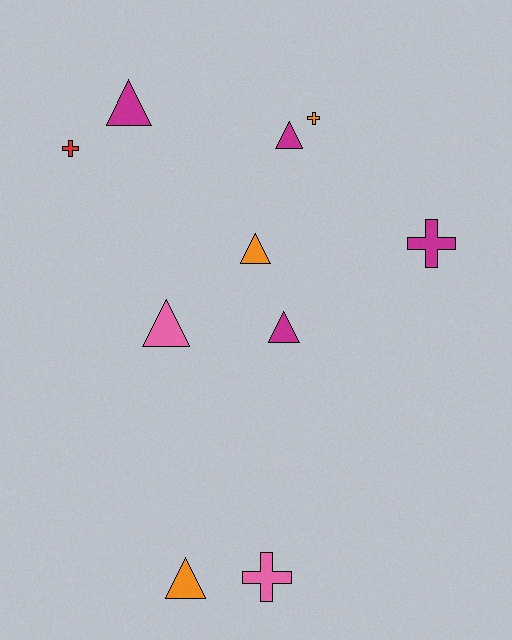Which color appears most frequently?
Magenta, with 4 objects.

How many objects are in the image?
There are 10 objects.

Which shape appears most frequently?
Triangle, with 6 objects.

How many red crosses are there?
There is 1 red cross.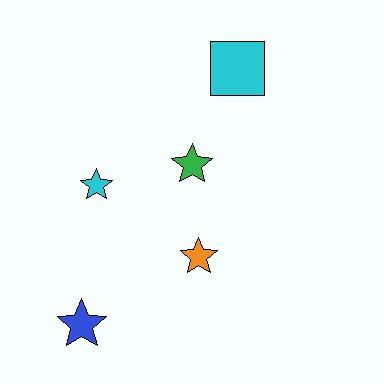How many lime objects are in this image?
There are no lime objects.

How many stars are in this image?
There are 4 stars.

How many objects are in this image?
There are 5 objects.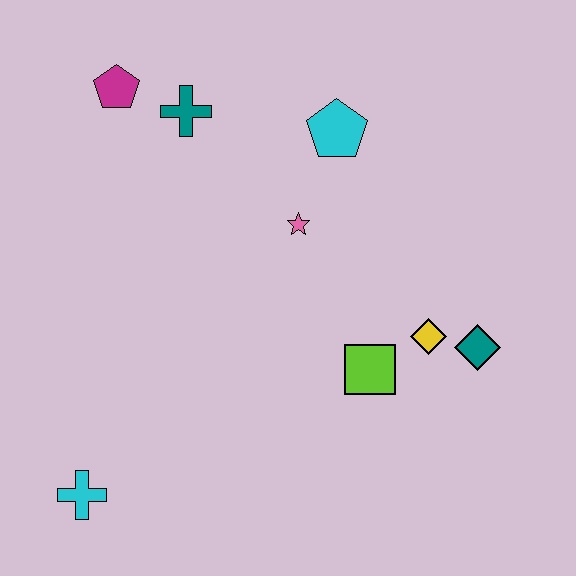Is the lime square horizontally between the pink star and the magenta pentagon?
No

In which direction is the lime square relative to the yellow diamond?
The lime square is to the left of the yellow diamond.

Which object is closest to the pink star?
The cyan pentagon is closest to the pink star.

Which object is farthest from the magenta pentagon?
The teal diamond is farthest from the magenta pentagon.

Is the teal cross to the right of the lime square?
No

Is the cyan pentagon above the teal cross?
No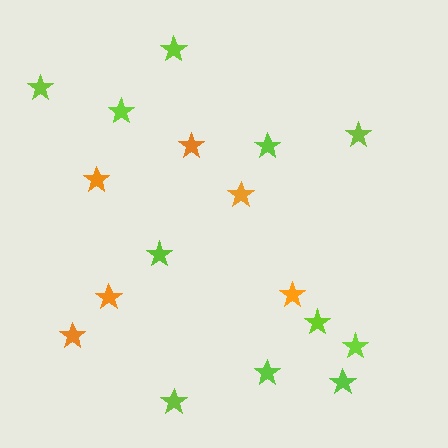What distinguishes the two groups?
There are 2 groups: one group of lime stars (11) and one group of orange stars (6).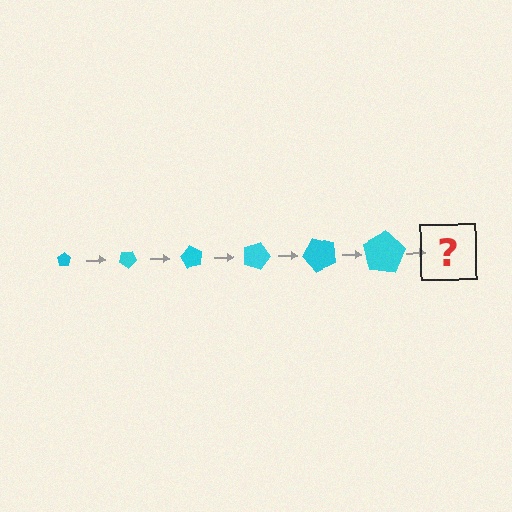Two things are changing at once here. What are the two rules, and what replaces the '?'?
The two rules are that the pentagon grows larger each step and it rotates 30 degrees each step. The '?' should be a pentagon, larger than the previous one and rotated 180 degrees from the start.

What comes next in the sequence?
The next element should be a pentagon, larger than the previous one and rotated 180 degrees from the start.